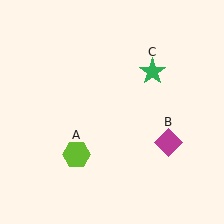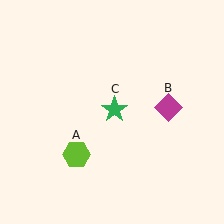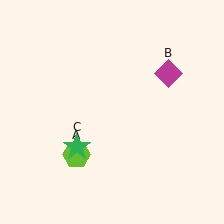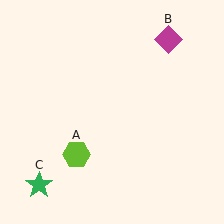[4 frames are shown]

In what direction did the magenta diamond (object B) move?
The magenta diamond (object B) moved up.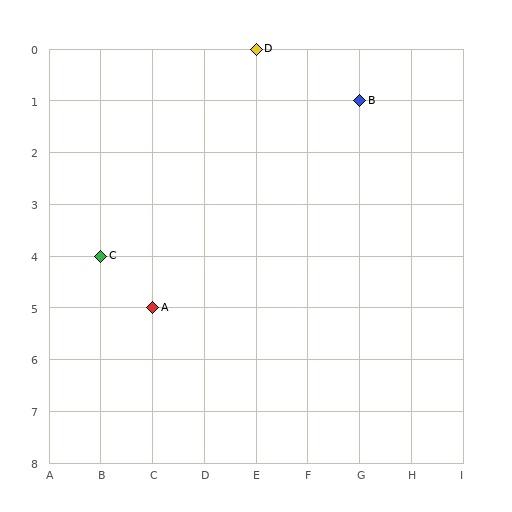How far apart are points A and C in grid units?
Points A and C are 1 column and 1 row apart (about 1.4 grid units diagonally).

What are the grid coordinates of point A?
Point A is at grid coordinates (C, 5).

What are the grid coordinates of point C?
Point C is at grid coordinates (B, 4).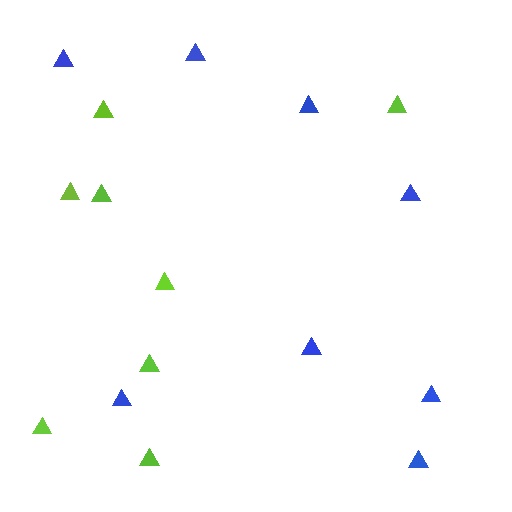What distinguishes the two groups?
There are 2 groups: one group of blue triangles (8) and one group of lime triangles (8).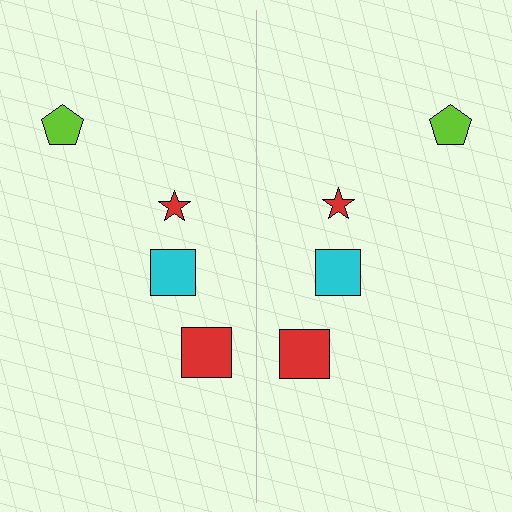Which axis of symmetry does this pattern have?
The pattern has a vertical axis of symmetry running through the center of the image.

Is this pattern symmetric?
Yes, this pattern has bilateral (reflection) symmetry.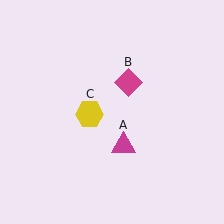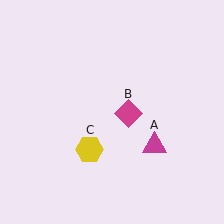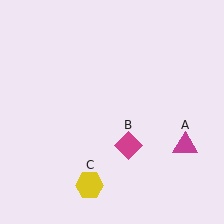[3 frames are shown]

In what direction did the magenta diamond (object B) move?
The magenta diamond (object B) moved down.